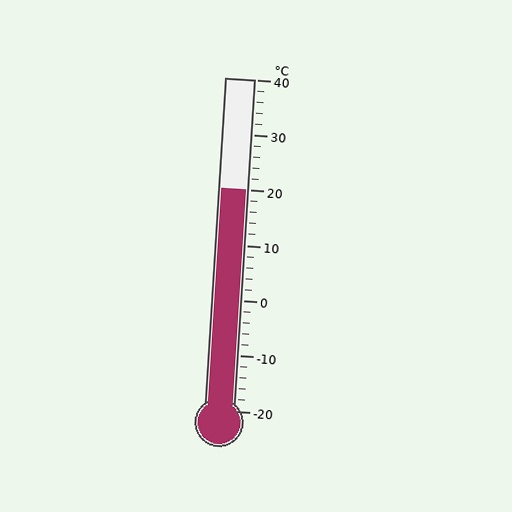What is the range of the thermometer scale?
The thermometer scale ranges from -20°C to 40°C.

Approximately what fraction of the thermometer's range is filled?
The thermometer is filled to approximately 65% of its range.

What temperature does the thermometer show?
The thermometer shows approximately 20°C.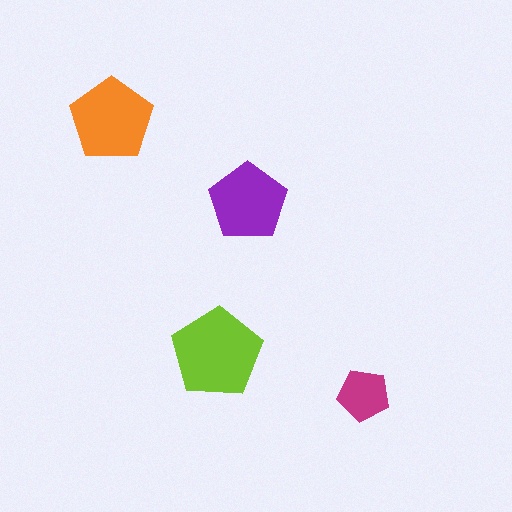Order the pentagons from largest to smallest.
the lime one, the orange one, the purple one, the magenta one.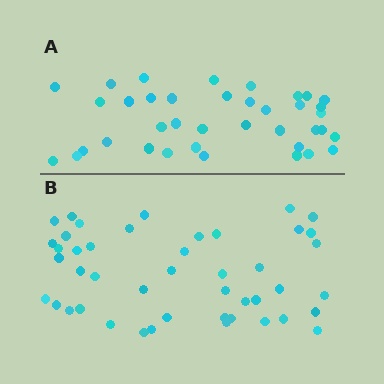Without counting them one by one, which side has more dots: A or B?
Region B (the bottom region) has more dots.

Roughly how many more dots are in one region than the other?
Region B has roughly 8 or so more dots than region A.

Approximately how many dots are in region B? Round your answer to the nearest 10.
About 40 dots. (The exact count is 45, which rounds to 40.)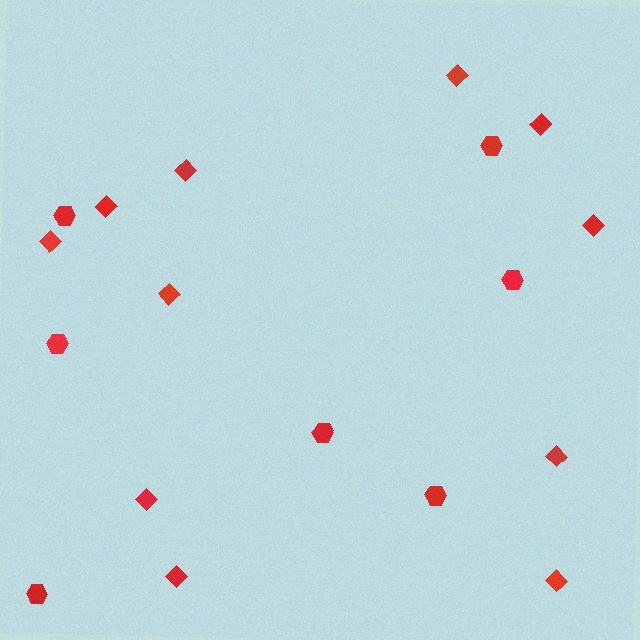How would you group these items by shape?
There are 2 groups: one group of diamonds (11) and one group of hexagons (7).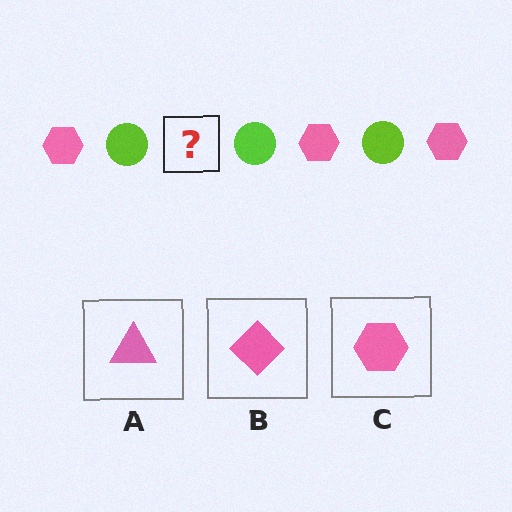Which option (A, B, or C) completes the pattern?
C.